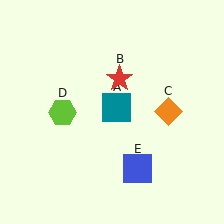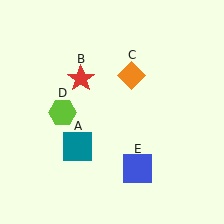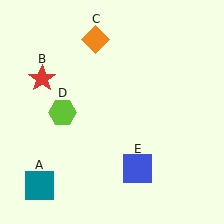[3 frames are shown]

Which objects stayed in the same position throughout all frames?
Lime hexagon (object D) and blue square (object E) remained stationary.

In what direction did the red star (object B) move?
The red star (object B) moved left.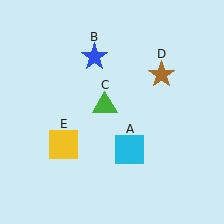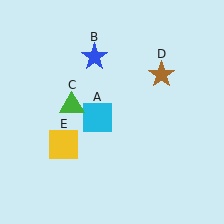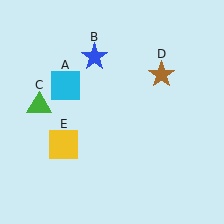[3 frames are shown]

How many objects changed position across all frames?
2 objects changed position: cyan square (object A), green triangle (object C).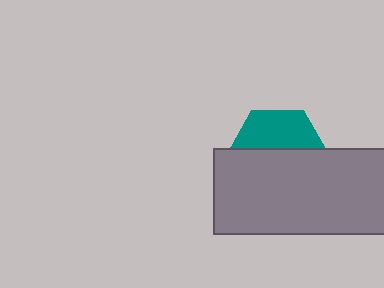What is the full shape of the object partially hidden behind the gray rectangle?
The partially hidden object is a teal hexagon.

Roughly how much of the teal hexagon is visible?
A small part of it is visible (roughly 39%).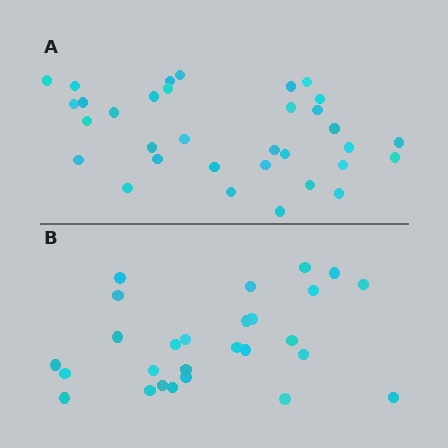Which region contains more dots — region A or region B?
Region A (the top region) has more dots.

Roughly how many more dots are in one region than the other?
Region A has about 6 more dots than region B.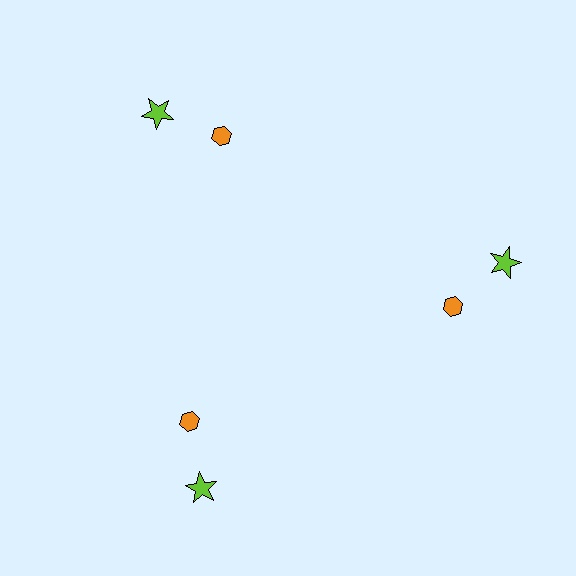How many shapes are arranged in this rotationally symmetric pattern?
There are 6 shapes, arranged in 3 groups of 2.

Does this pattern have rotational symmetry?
Yes, this pattern has 3-fold rotational symmetry. It looks the same after rotating 120 degrees around the center.